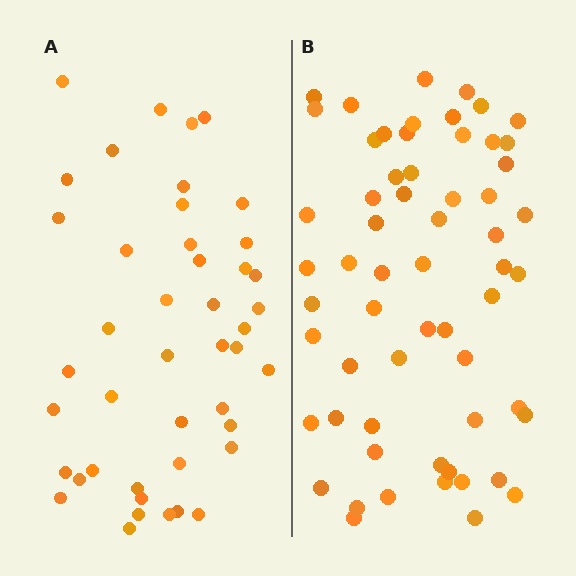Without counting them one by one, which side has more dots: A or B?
Region B (the right region) has more dots.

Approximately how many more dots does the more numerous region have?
Region B has approximately 15 more dots than region A.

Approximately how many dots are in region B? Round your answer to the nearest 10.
About 60 dots.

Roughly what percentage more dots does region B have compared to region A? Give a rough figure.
About 35% more.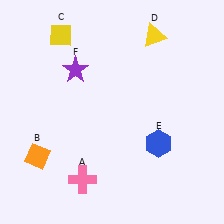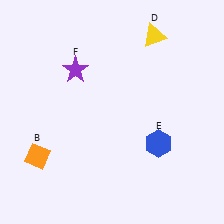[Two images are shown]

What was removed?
The yellow diamond (C), the pink cross (A) were removed in Image 2.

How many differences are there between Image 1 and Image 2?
There are 2 differences between the two images.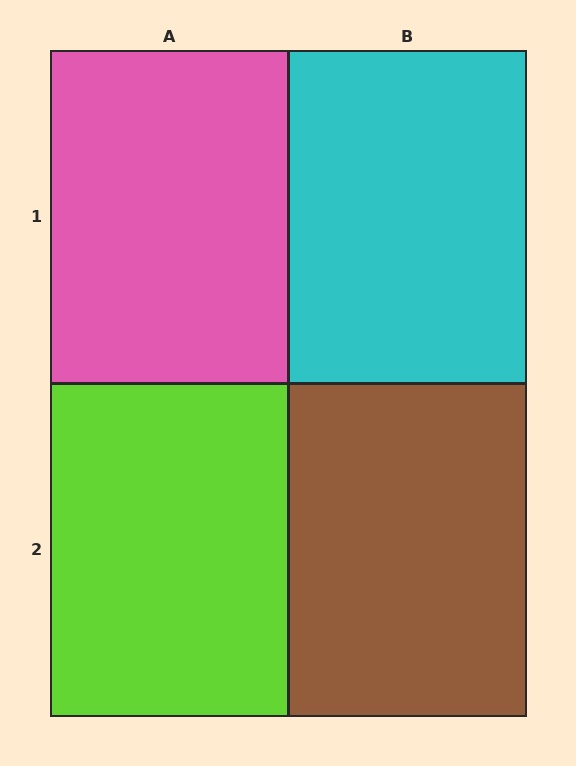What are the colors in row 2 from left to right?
Lime, brown.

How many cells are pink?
1 cell is pink.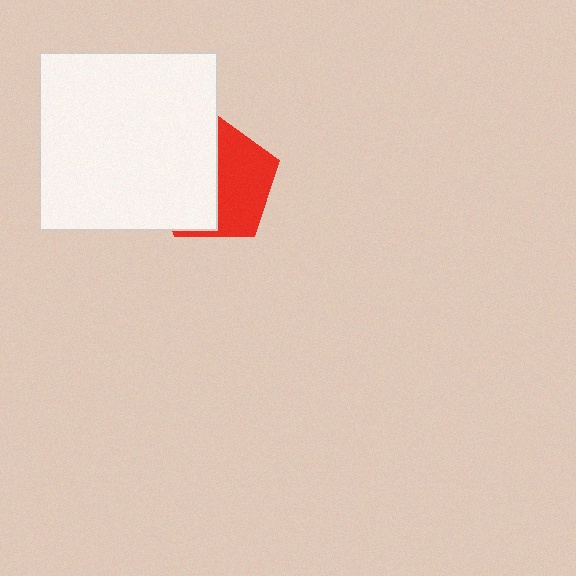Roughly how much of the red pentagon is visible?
About half of it is visible (roughly 49%).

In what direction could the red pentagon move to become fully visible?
The red pentagon could move right. That would shift it out from behind the white square entirely.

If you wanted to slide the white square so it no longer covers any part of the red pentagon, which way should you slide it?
Slide it left — that is the most direct way to separate the two shapes.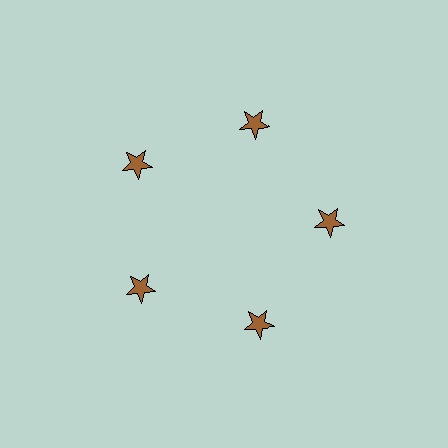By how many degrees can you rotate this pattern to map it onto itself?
The pattern maps onto itself every 72 degrees of rotation.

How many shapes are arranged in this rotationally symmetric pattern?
There are 5 shapes, arranged in 5 groups of 1.